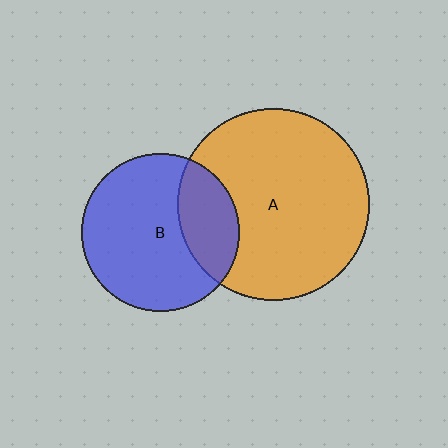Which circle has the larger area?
Circle A (orange).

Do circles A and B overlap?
Yes.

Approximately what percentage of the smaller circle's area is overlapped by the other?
Approximately 25%.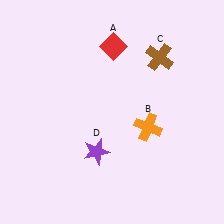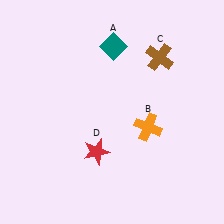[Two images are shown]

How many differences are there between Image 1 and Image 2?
There are 2 differences between the two images.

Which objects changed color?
A changed from red to teal. D changed from purple to red.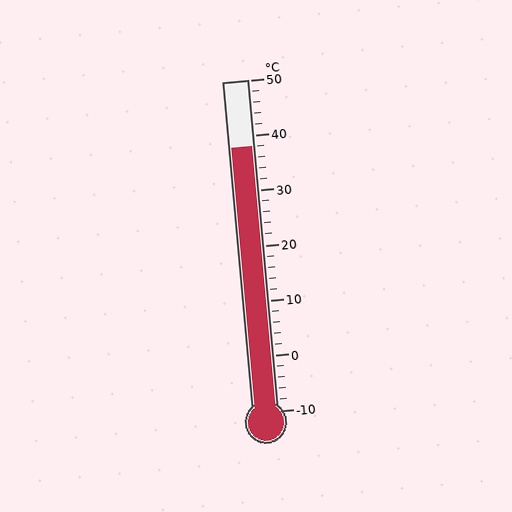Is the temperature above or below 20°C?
The temperature is above 20°C.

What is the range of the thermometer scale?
The thermometer scale ranges from -10°C to 50°C.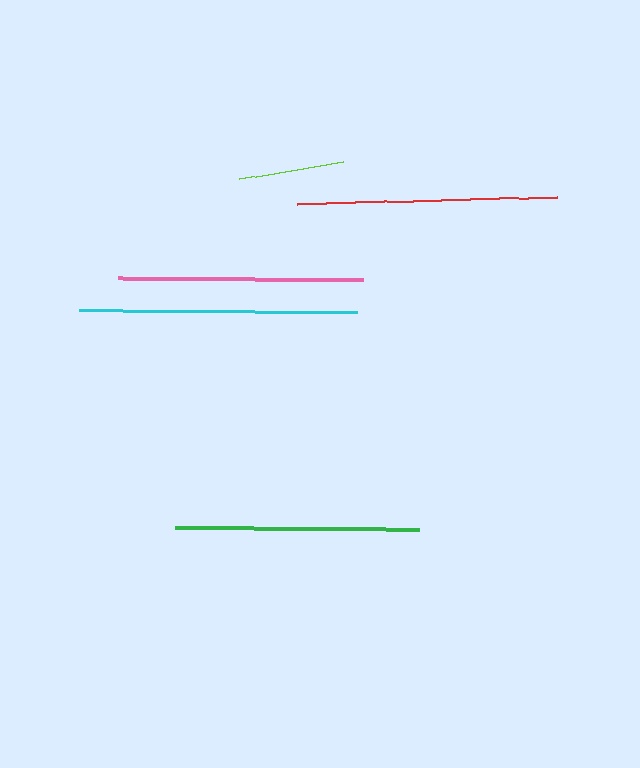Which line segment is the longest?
The cyan line is the longest at approximately 278 pixels.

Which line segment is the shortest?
The lime line is the shortest at approximately 105 pixels.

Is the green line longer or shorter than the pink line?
The green line is longer than the pink line.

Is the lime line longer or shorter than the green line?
The green line is longer than the lime line.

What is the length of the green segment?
The green segment is approximately 244 pixels long.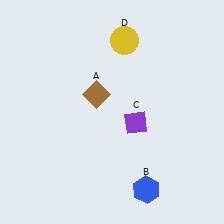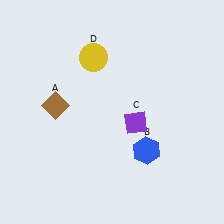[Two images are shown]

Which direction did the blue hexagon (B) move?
The blue hexagon (B) moved up.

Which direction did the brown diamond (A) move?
The brown diamond (A) moved left.